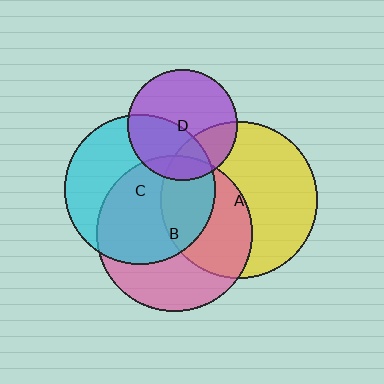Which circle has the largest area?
Circle A (yellow).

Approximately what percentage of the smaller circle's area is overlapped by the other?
Approximately 45%.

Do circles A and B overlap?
Yes.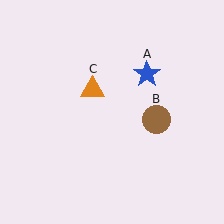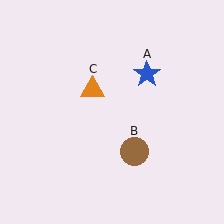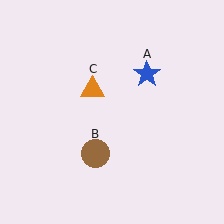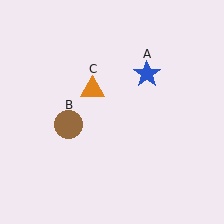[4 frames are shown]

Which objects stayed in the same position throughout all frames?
Blue star (object A) and orange triangle (object C) remained stationary.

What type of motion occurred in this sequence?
The brown circle (object B) rotated clockwise around the center of the scene.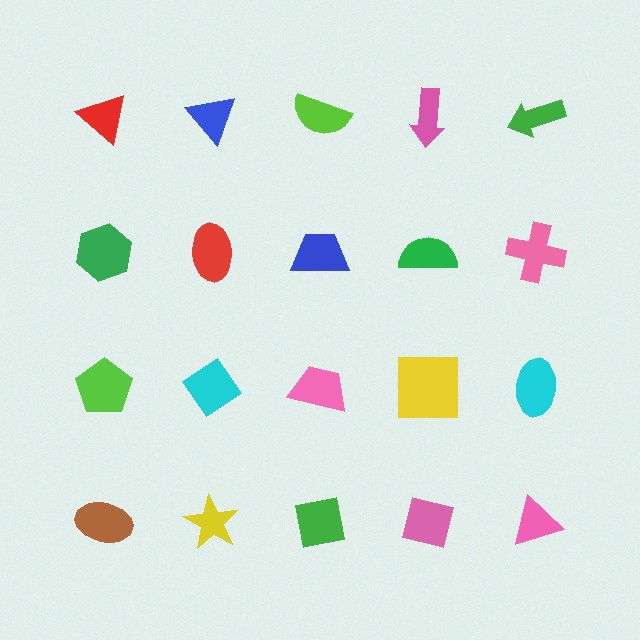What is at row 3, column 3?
A pink trapezoid.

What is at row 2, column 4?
A green semicircle.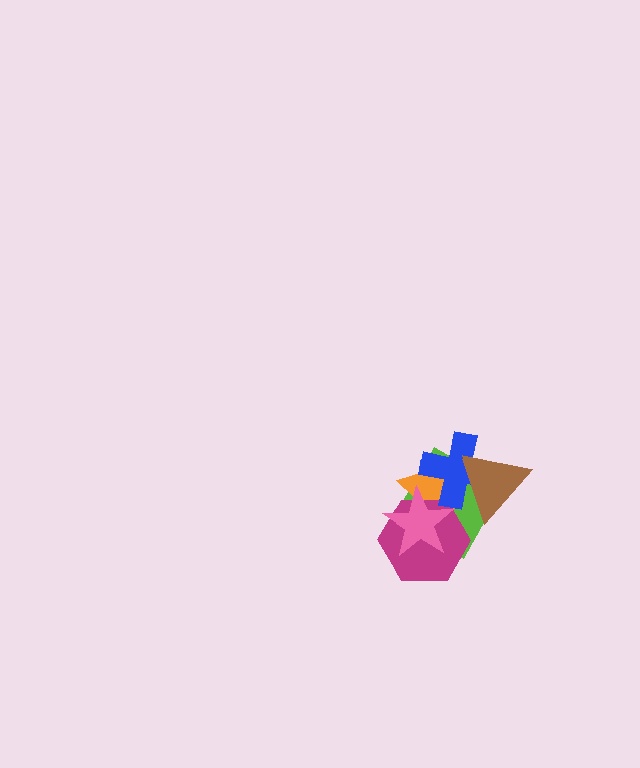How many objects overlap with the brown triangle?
3 objects overlap with the brown triangle.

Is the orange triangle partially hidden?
Yes, it is partially covered by another shape.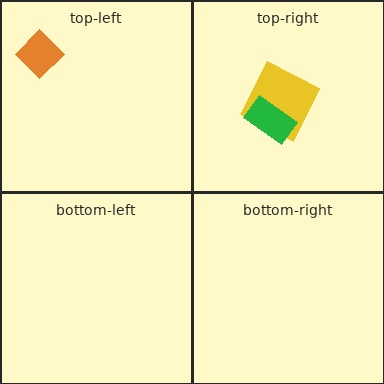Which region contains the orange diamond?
The top-left region.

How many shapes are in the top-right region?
2.